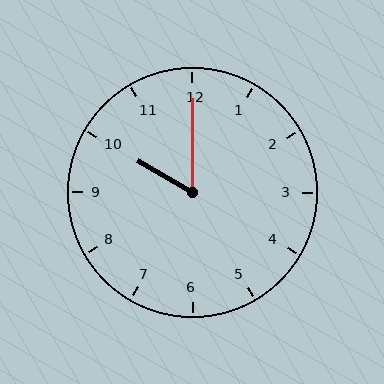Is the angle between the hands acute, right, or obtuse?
It is acute.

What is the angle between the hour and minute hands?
Approximately 60 degrees.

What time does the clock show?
10:00.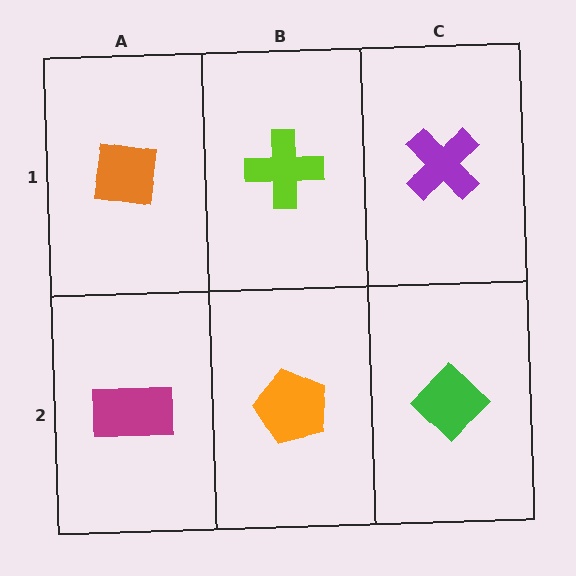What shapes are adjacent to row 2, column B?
A lime cross (row 1, column B), a magenta rectangle (row 2, column A), a green diamond (row 2, column C).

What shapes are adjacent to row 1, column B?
An orange pentagon (row 2, column B), an orange square (row 1, column A), a purple cross (row 1, column C).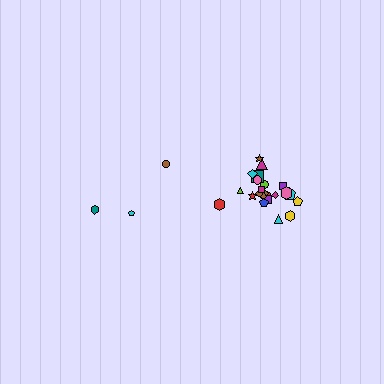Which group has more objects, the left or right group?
The right group.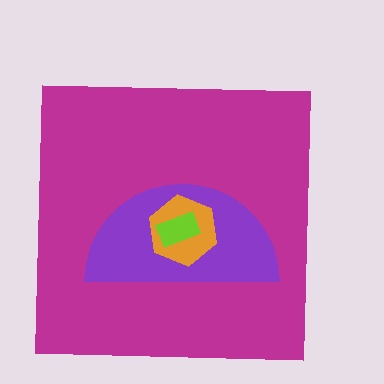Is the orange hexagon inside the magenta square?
Yes.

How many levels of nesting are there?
4.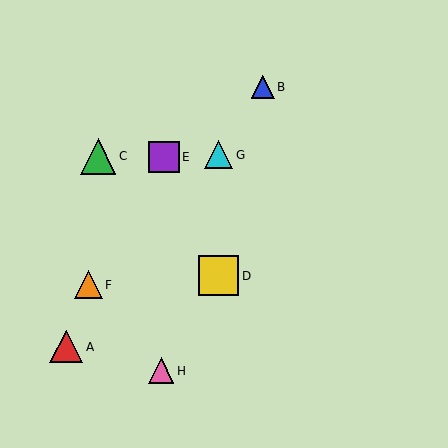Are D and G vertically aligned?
Yes, both are at x≈219.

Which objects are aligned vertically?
Objects D, G are aligned vertically.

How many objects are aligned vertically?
2 objects (D, G) are aligned vertically.